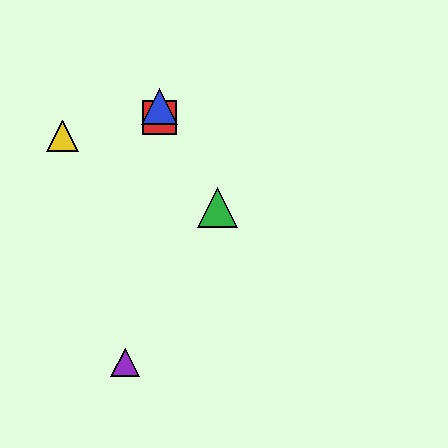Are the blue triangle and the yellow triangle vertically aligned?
No, the blue triangle is at x≈159 and the yellow triangle is at x≈63.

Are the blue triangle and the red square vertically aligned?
Yes, both are at x≈159.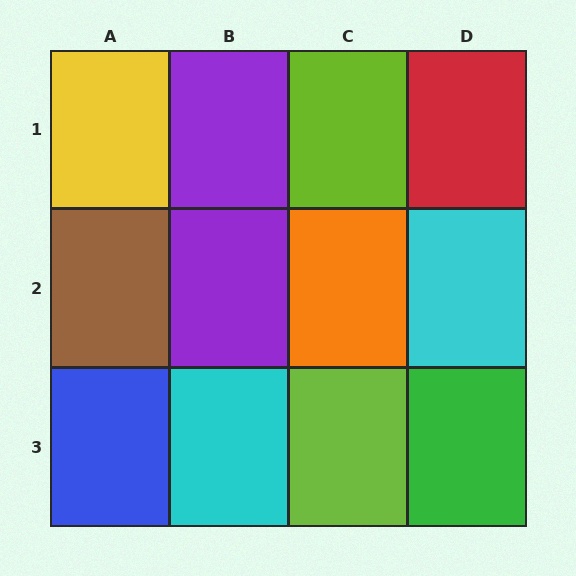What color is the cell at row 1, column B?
Purple.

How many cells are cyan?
2 cells are cyan.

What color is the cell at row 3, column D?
Green.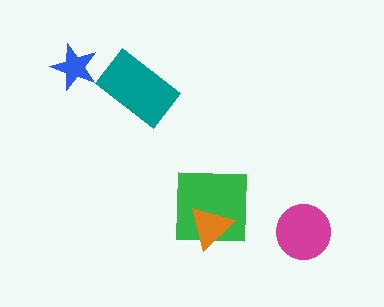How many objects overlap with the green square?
1 object overlaps with the green square.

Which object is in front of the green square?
The orange triangle is in front of the green square.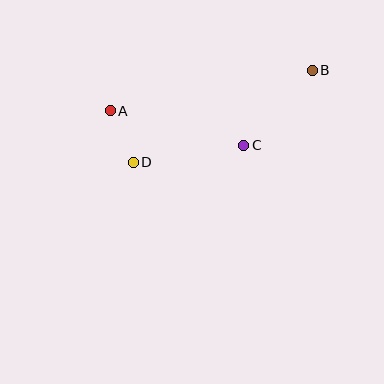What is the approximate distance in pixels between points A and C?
The distance between A and C is approximately 138 pixels.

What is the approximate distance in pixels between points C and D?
The distance between C and D is approximately 112 pixels.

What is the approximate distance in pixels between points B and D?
The distance between B and D is approximately 202 pixels.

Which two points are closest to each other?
Points A and D are closest to each other.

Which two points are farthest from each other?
Points A and B are farthest from each other.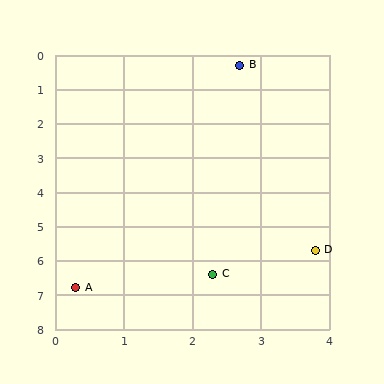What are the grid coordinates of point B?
Point B is at approximately (2.7, 0.3).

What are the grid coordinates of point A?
Point A is at approximately (0.3, 6.8).